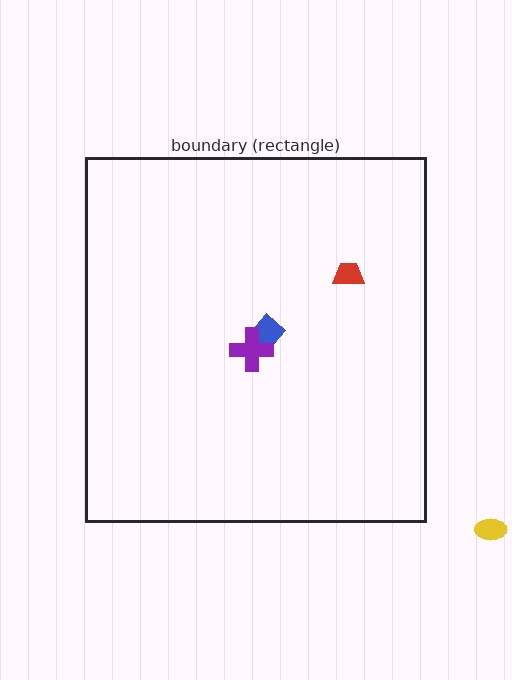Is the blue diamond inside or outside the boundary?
Inside.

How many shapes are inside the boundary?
3 inside, 1 outside.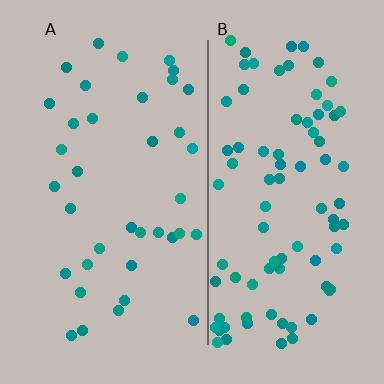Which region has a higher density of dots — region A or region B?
B (the right).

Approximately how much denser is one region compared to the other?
Approximately 2.4× — region B over region A.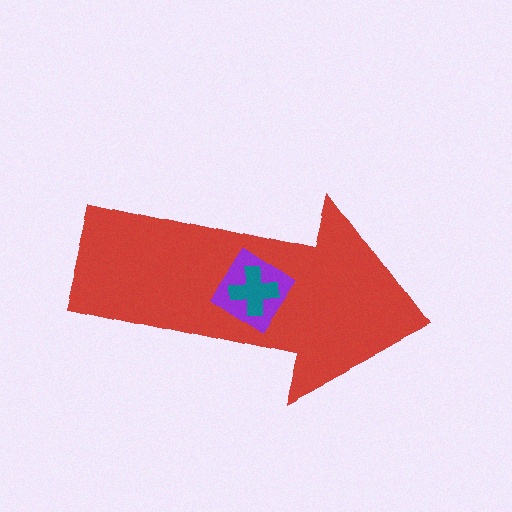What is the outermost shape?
The red arrow.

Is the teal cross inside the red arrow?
Yes.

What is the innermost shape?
The teal cross.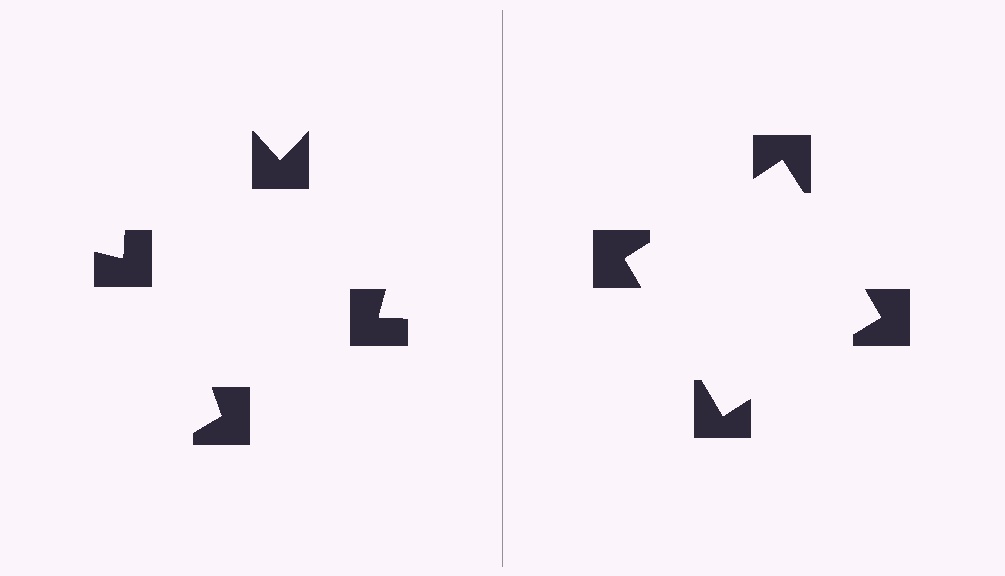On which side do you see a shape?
An illusory square appears on the right side. On the left side the wedge cuts are rotated, so no coherent shape forms.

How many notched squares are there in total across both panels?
8 — 4 on each side.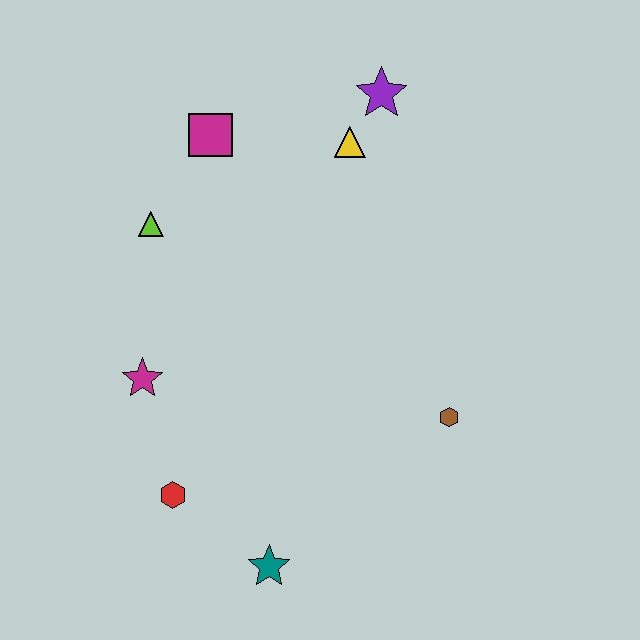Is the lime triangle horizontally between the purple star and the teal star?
No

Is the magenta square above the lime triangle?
Yes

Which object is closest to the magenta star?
The red hexagon is closest to the magenta star.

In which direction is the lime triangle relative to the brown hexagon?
The lime triangle is to the left of the brown hexagon.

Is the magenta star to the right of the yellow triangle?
No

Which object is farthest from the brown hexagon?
The magenta square is farthest from the brown hexagon.